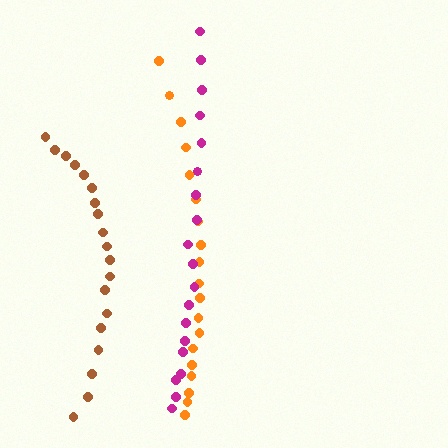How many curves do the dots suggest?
There are 3 distinct paths.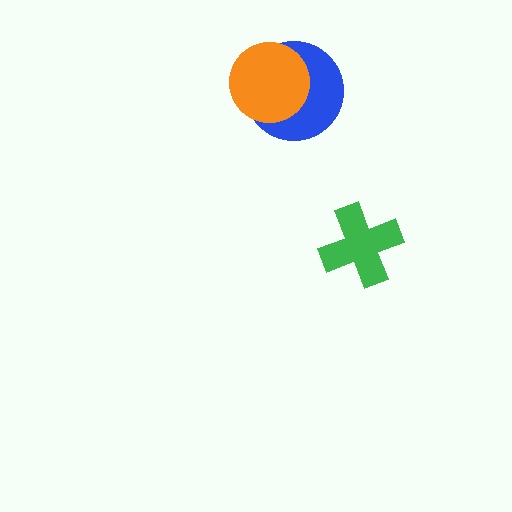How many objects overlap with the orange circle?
1 object overlaps with the orange circle.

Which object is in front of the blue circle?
The orange circle is in front of the blue circle.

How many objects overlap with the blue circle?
1 object overlaps with the blue circle.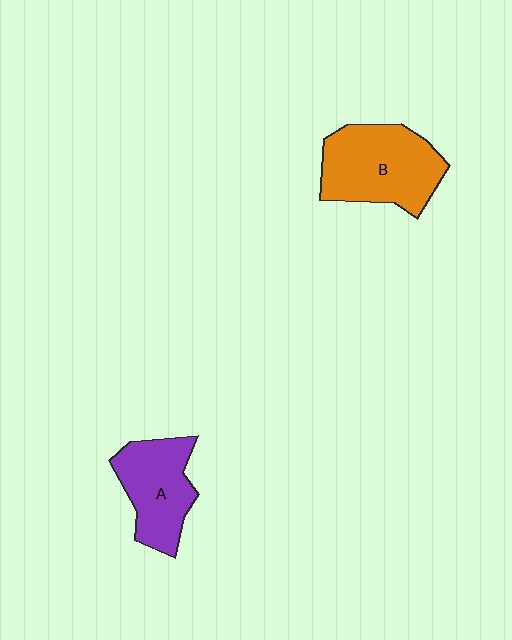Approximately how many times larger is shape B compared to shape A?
Approximately 1.3 times.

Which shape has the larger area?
Shape B (orange).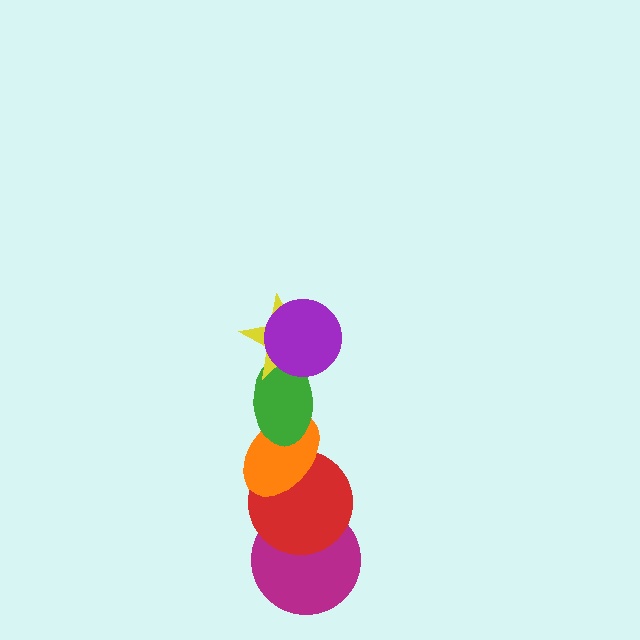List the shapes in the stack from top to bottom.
From top to bottom: the purple circle, the yellow star, the green ellipse, the orange ellipse, the red circle, the magenta circle.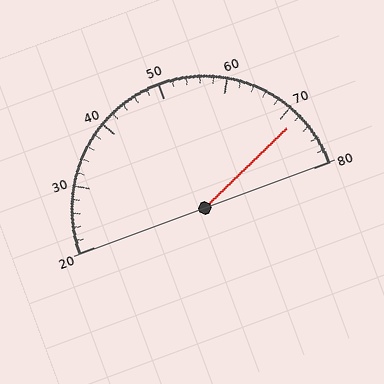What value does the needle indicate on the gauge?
The needle indicates approximately 72.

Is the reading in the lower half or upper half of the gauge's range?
The reading is in the upper half of the range (20 to 80).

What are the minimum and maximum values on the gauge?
The gauge ranges from 20 to 80.